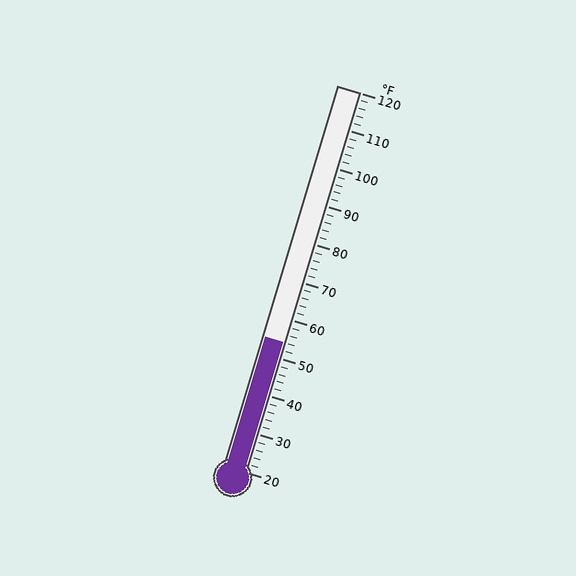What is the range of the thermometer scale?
The thermometer scale ranges from 20°F to 120°F.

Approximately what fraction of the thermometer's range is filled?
The thermometer is filled to approximately 35% of its range.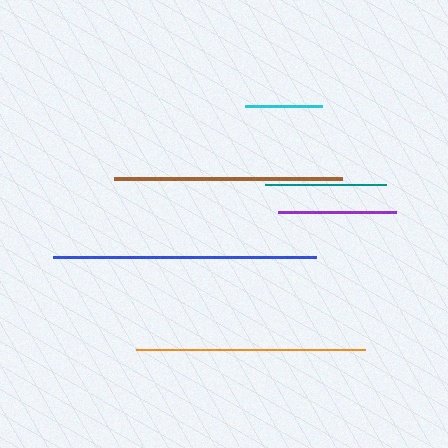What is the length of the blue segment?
The blue segment is approximately 263 pixels long.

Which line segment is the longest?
The blue line is the longest at approximately 263 pixels.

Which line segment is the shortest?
The cyan line is the shortest at approximately 77 pixels.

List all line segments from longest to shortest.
From longest to shortest: blue, orange, brown, teal, purple, cyan.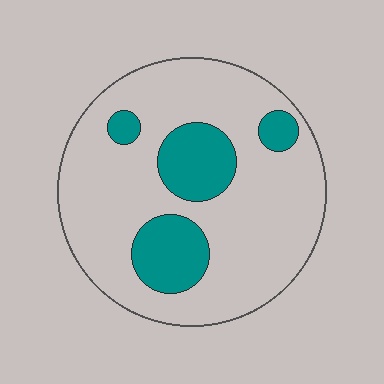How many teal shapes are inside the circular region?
4.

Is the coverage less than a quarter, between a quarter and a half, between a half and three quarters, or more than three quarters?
Less than a quarter.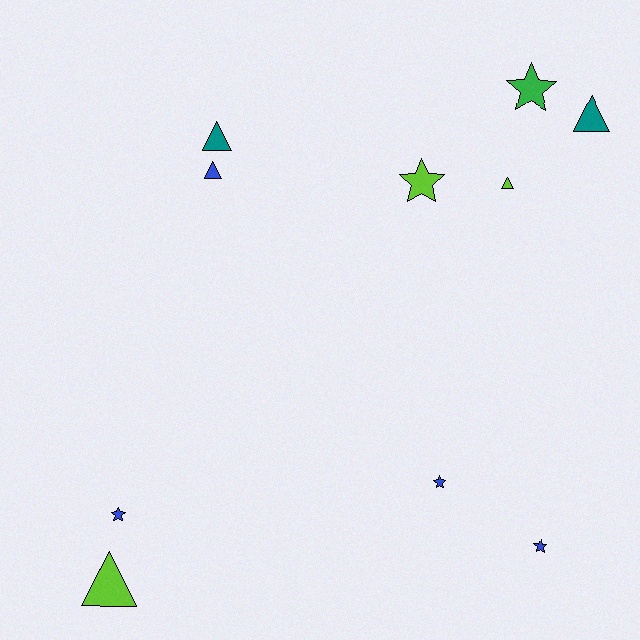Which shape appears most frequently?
Triangle, with 5 objects.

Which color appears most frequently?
Blue, with 4 objects.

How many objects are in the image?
There are 10 objects.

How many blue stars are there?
There are 3 blue stars.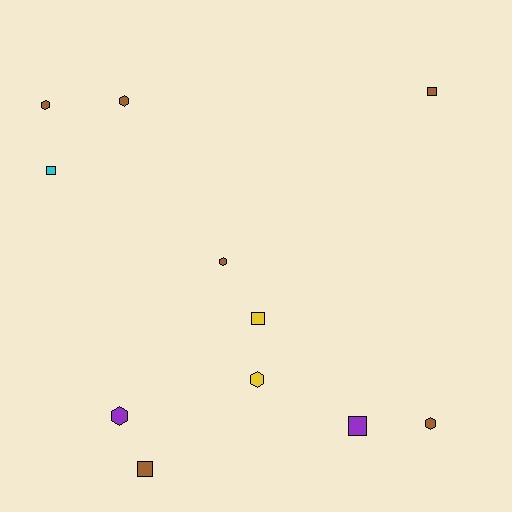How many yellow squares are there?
There is 1 yellow square.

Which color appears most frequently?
Brown, with 6 objects.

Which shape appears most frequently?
Hexagon, with 6 objects.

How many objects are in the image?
There are 11 objects.